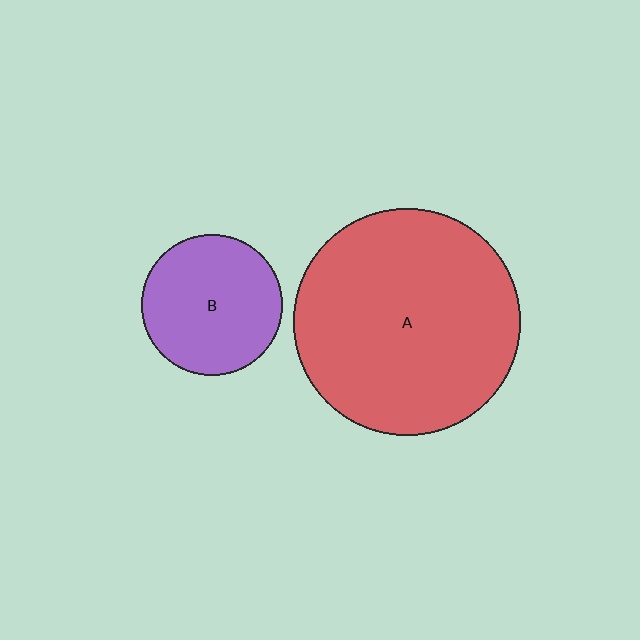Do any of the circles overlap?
No, none of the circles overlap.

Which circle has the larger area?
Circle A (red).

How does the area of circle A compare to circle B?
Approximately 2.6 times.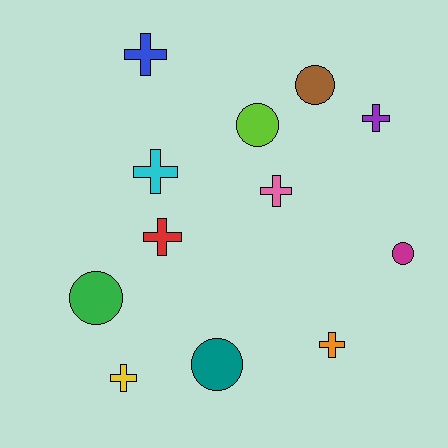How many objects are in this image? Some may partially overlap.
There are 12 objects.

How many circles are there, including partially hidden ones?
There are 5 circles.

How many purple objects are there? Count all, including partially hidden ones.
There is 1 purple object.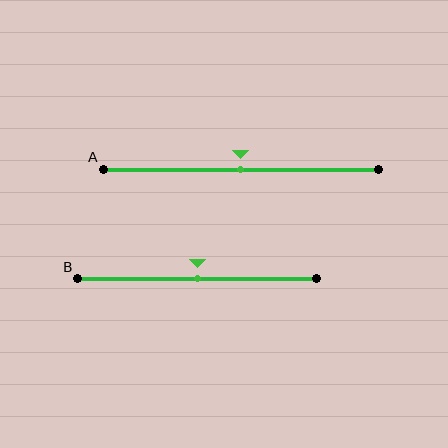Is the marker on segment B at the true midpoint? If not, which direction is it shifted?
Yes, the marker on segment B is at the true midpoint.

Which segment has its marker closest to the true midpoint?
Segment A has its marker closest to the true midpoint.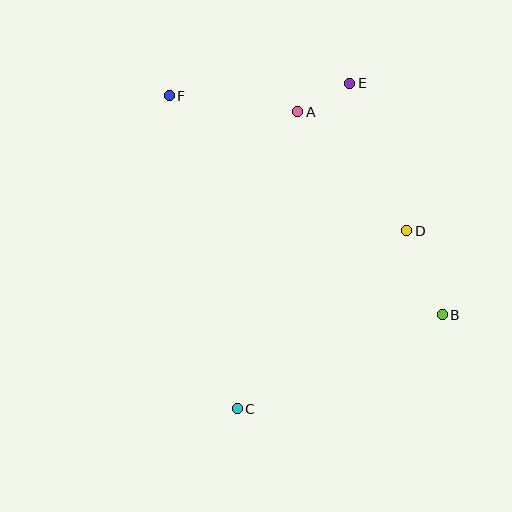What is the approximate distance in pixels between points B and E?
The distance between B and E is approximately 249 pixels.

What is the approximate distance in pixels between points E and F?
The distance between E and F is approximately 181 pixels.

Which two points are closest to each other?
Points A and E are closest to each other.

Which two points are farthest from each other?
Points B and F are farthest from each other.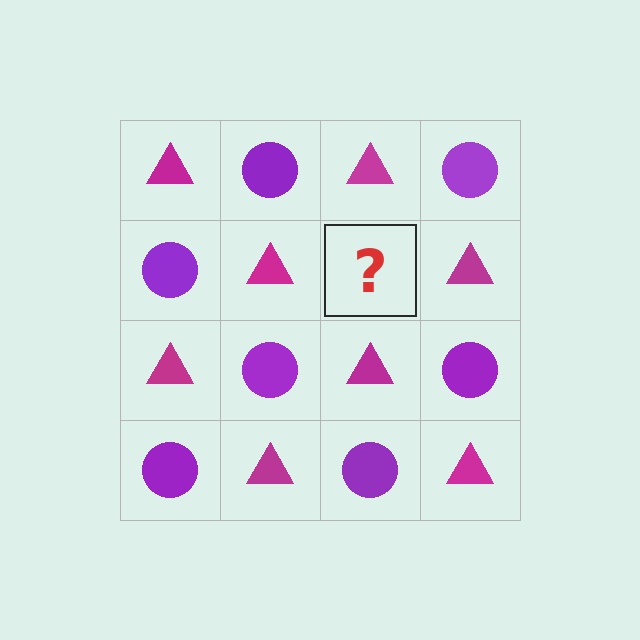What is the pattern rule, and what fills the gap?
The rule is that it alternates magenta triangle and purple circle in a checkerboard pattern. The gap should be filled with a purple circle.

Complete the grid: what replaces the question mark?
The question mark should be replaced with a purple circle.